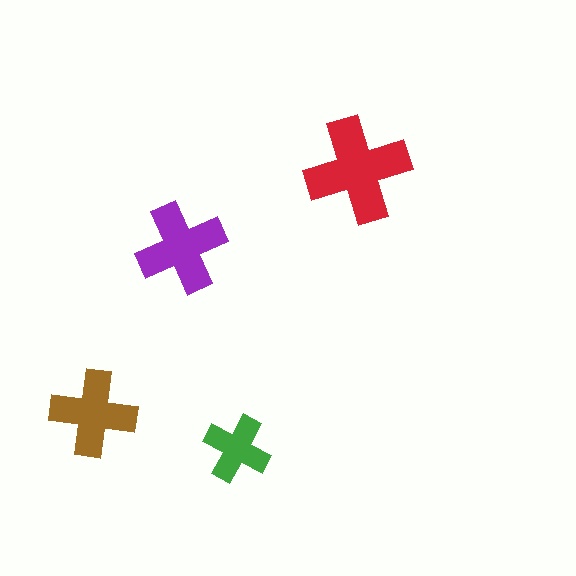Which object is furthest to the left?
The brown cross is leftmost.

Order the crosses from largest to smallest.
the red one, the purple one, the brown one, the green one.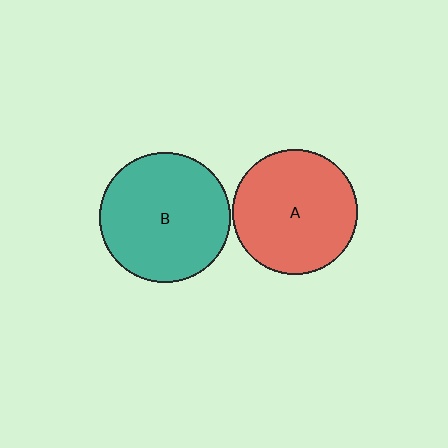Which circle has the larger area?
Circle B (teal).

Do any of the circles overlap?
No, none of the circles overlap.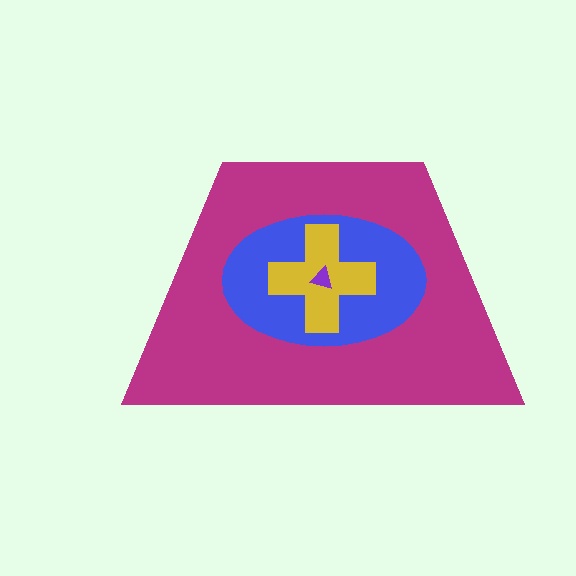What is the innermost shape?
The purple triangle.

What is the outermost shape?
The magenta trapezoid.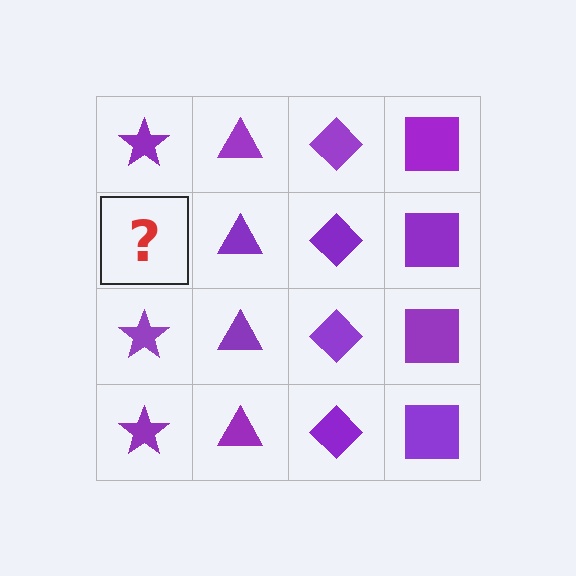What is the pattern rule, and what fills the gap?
The rule is that each column has a consistent shape. The gap should be filled with a purple star.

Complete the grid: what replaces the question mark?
The question mark should be replaced with a purple star.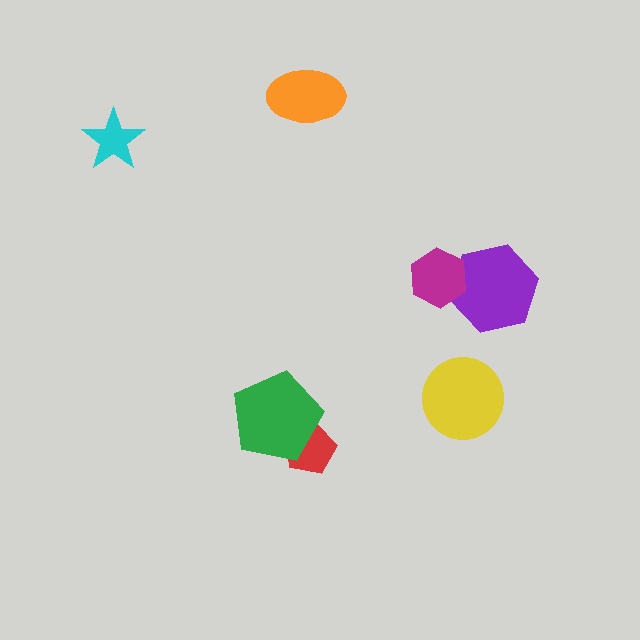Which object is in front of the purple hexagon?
The magenta hexagon is in front of the purple hexagon.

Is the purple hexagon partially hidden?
Yes, it is partially covered by another shape.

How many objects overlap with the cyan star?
0 objects overlap with the cyan star.